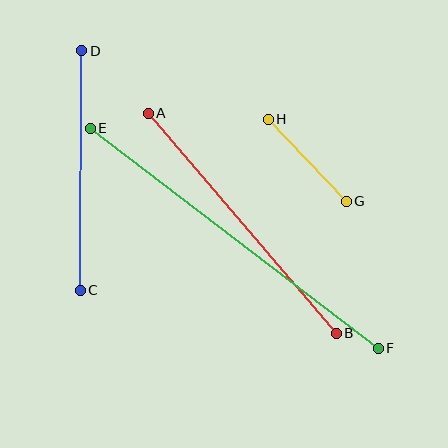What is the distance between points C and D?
The distance is approximately 240 pixels.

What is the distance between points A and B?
The distance is approximately 289 pixels.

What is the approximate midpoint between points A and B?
The midpoint is at approximately (242, 223) pixels.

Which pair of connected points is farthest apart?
Points E and F are farthest apart.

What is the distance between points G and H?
The distance is approximately 113 pixels.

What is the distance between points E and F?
The distance is approximately 362 pixels.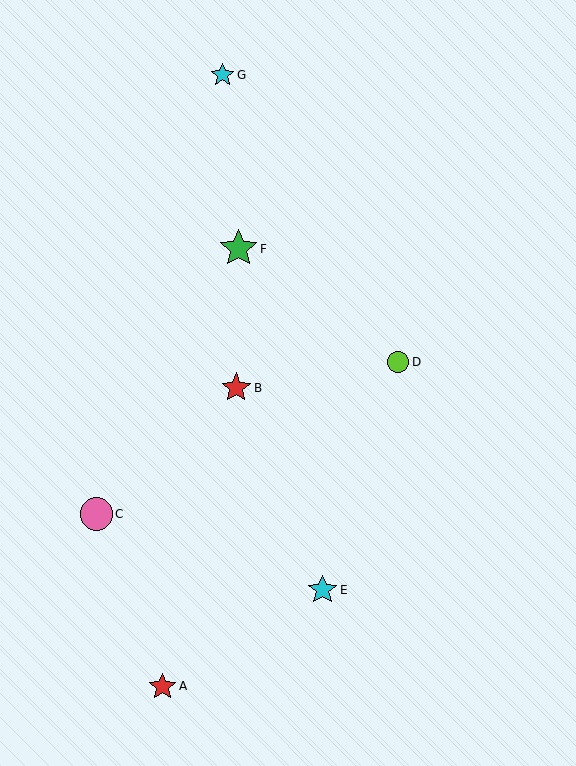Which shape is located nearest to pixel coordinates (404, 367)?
The lime circle (labeled D) at (398, 362) is nearest to that location.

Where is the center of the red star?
The center of the red star is at (162, 686).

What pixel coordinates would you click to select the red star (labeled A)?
Click at (162, 686) to select the red star A.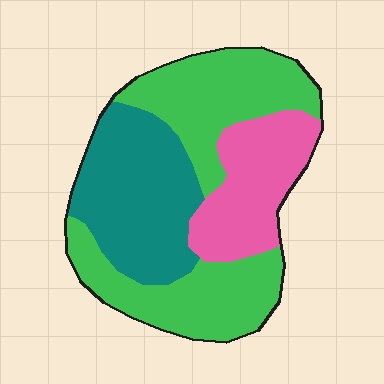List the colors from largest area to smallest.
From largest to smallest: green, teal, pink.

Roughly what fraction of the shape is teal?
Teal covers 31% of the shape.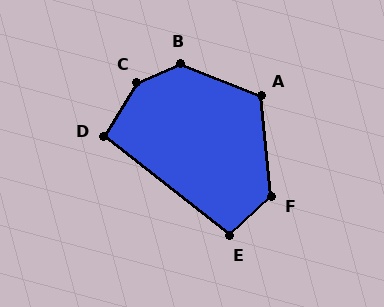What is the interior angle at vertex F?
Approximately 127 degrees (obtuse).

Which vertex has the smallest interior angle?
D, at approximately 97 degrees.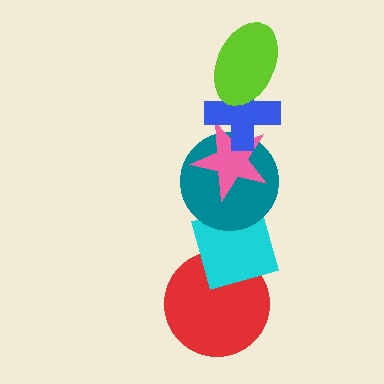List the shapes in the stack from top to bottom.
From top to bottom: the lime ellipse, the blue cross, the pink star, the teal circle, the cyan diamond, the red circle.